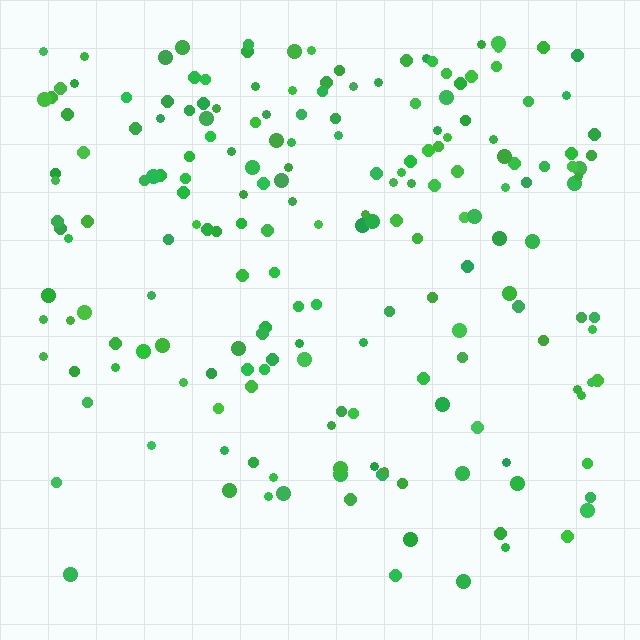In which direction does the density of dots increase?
From bottom to top, with the top side densest.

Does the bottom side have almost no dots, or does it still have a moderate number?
Still a moderate number, just noticeably fewer than the top.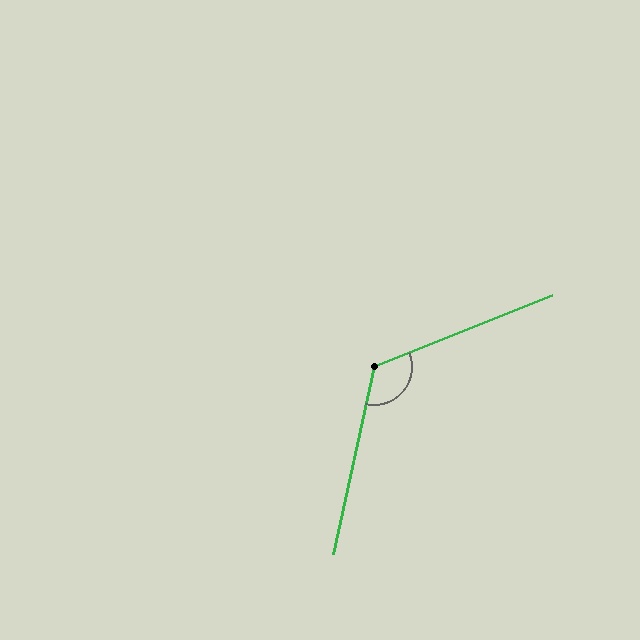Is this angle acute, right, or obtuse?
It is obtuse.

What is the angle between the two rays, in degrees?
Approximately 124 degrees.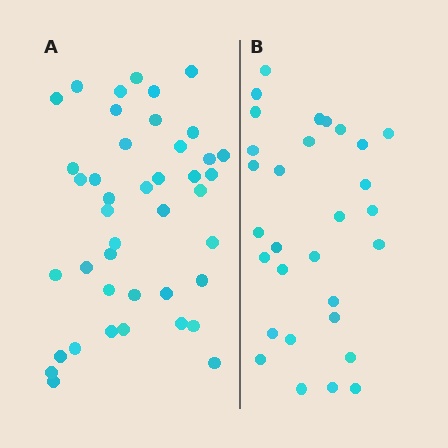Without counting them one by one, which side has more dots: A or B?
Region A (the left region) has more dots.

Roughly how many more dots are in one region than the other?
Region A has roughly 12 or so more dots than region B.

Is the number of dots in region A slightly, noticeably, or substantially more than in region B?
Region A has noticeably more, but not dramatically so. The ratio is roughly 1.4 to 1.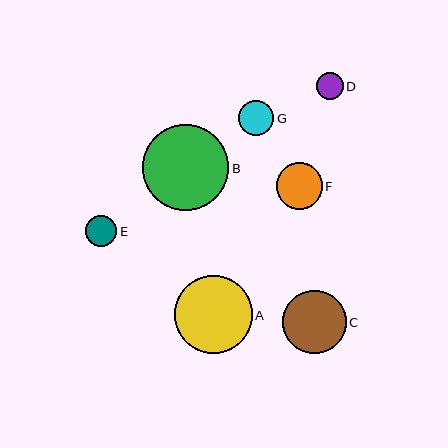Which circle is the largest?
Circle B is the largest with a size of approximately 86 pixels.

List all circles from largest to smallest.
From largest to smallest: B, A, C, F, G, E, D.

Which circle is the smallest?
Circle D is the smallest with a size of approximately 27 pixels.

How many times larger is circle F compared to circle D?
Circle F is approximately 1.7 times the size of circle D.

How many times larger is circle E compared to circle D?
Circle E is approximately 1.2 times the size of circle D.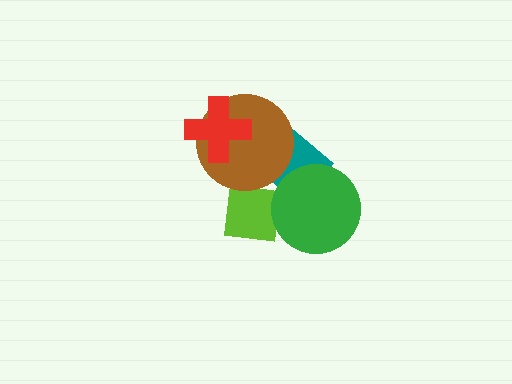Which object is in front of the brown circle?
The red cross is in front of the brown circle.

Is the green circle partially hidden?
No, no other shape covers it.